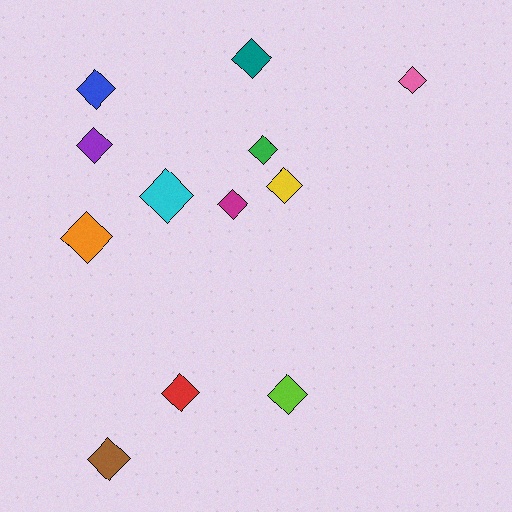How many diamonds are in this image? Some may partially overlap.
There are 12 diamonds.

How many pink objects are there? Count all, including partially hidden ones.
There is 1 pink object.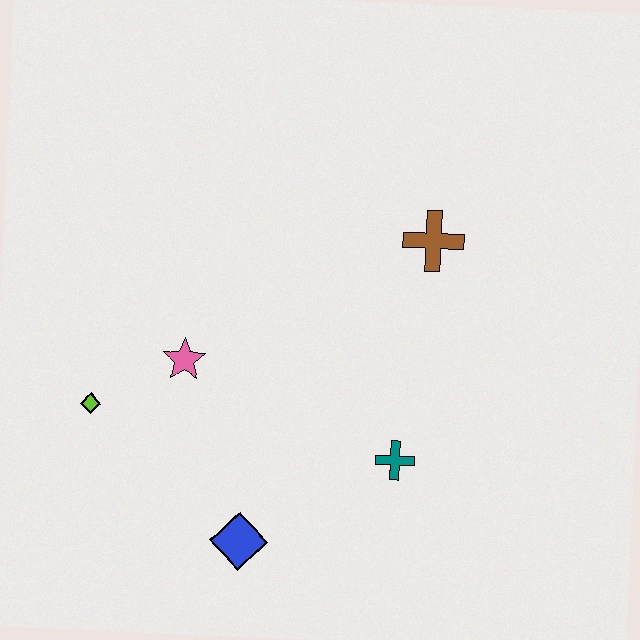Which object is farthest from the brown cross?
The lime diamond is farthest from the brown cross.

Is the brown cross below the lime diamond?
No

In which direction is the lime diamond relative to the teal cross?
The lime diamond is to the left of the teal cross.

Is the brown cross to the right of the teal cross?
Yes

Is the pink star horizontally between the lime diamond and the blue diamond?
Yes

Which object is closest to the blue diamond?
The teal cross is closest to the blue diamond.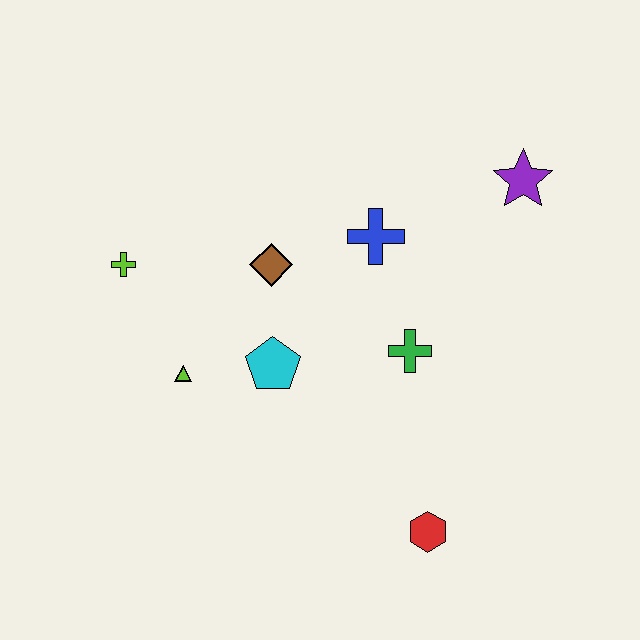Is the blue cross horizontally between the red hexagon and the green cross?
No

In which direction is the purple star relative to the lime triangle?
The purple star is to the right of the lime triangle.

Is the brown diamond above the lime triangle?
Yes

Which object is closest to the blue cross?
The brown diamond is closest to the blue cross.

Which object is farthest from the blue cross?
The red hexagon is farthest from the blue cross.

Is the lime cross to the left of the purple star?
Yes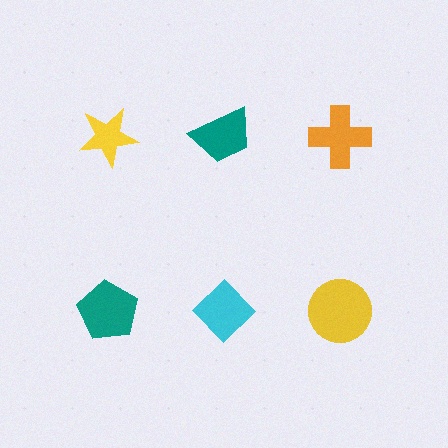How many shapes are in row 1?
3 shapes.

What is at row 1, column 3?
An orange cross.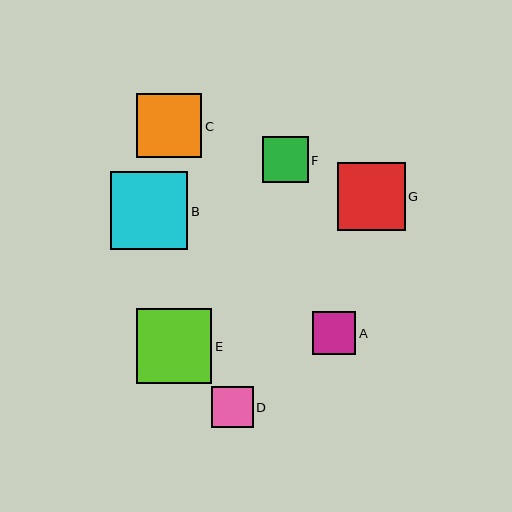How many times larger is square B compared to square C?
Square B is approximately 1.2 times the size of square C.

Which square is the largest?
Square B is the largest with a size of approximately 77 pixels.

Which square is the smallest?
Square D is the smallest with a size of approximately 41 pixels.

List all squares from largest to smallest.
From largest to smallest: B, E, G, C, F, A, D.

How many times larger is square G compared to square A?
Square G is approximately 1.6 times the size of square A.